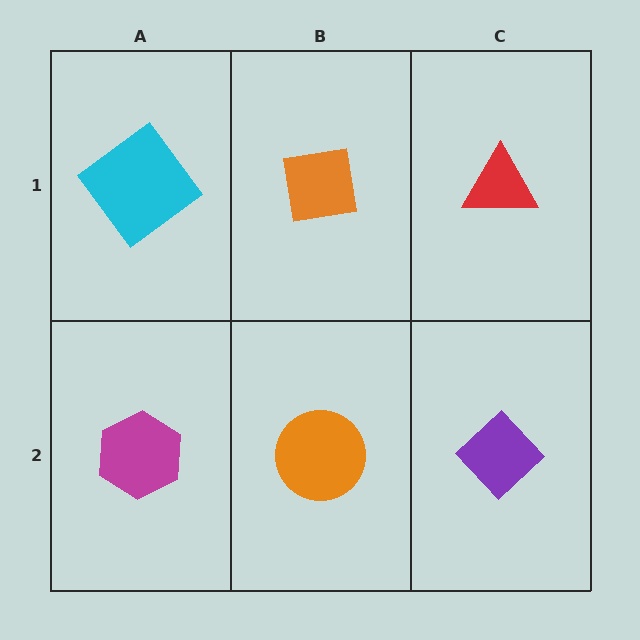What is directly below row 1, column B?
An orange circle.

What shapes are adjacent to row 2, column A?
A cyan diamond (row 1, column A), an orange circle (row 2, column B).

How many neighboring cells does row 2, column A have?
2.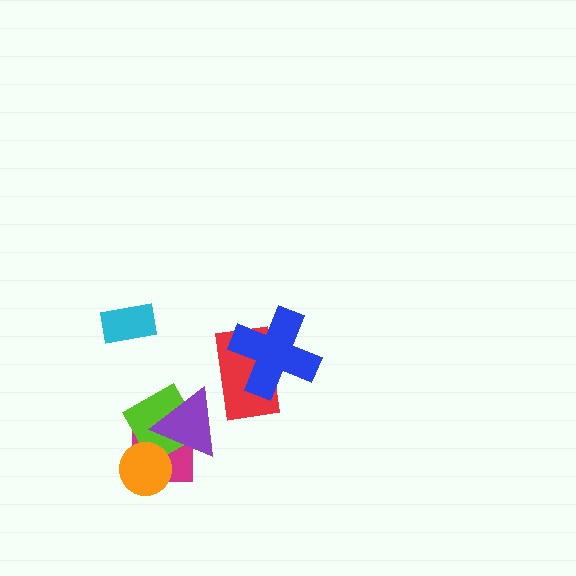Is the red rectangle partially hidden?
Yes, it is partially covered by another shape.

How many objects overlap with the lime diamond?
3 objects overlap with the lime diamond.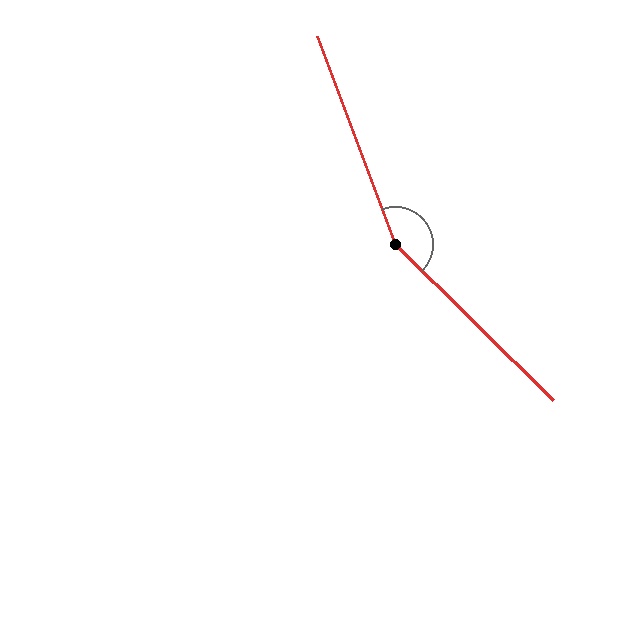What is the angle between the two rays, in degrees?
Approximately 155 degrees.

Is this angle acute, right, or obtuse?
It is obtuse.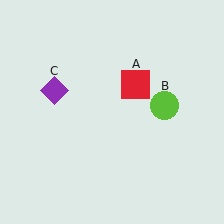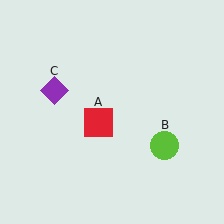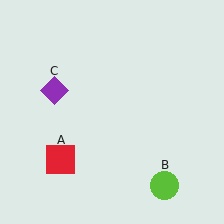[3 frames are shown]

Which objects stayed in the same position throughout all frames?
Purple diamond (object C) remained stationary.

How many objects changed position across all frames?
2 objects changed position: red square (object A), lime circle (object B).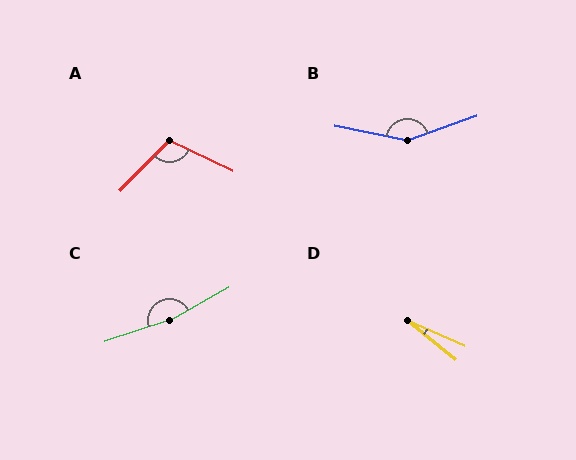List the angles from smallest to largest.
D (16°), A (109°), B (150°), C (169°).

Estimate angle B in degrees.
Approximately 150 degrees.